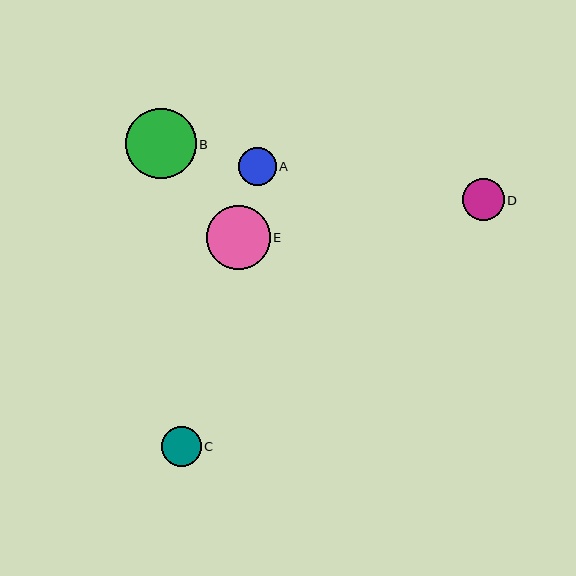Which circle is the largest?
Circle B is the largest with a size of approximately 70 pixels.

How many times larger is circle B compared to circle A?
Circle B is approximately 1.8 times the size of circle A.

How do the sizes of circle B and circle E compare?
Circle B and circle E are approximately the same size.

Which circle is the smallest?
Circle A is the smallest with a size of approximately 38 pixels.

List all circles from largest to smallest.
From largest to smallest: B, E, D, C, A.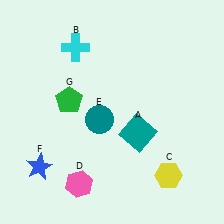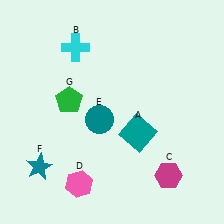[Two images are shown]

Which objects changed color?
C changed from yellow to magenta. F changed from blue to teal.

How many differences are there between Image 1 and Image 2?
There are 2 differences between the two images.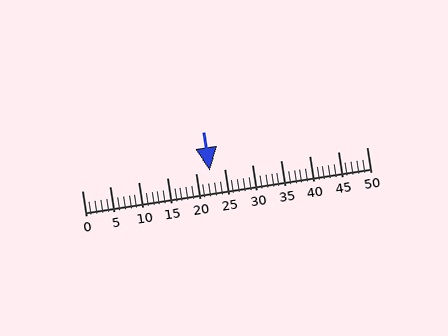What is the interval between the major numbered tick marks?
The major tick marks are spaced 5 units apart.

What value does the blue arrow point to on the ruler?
The blue arrow points to approximately 22.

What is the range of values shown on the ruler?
The ruler shows values from 0 to 50.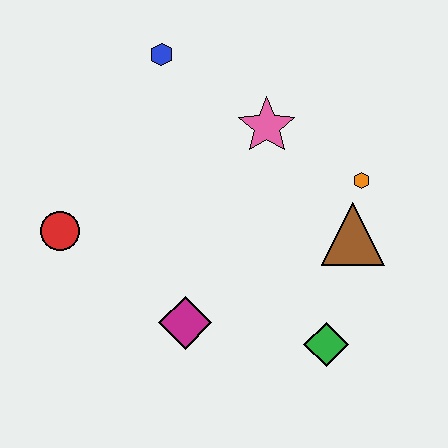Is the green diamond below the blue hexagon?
Yes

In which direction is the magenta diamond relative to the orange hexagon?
The magenta diamond is to the left of the orange hexagon.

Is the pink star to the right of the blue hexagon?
Yes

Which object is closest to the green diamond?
The brown triangle is closest to the green diamond.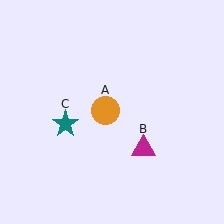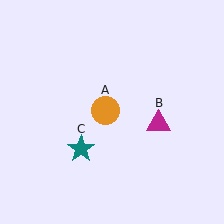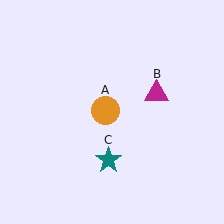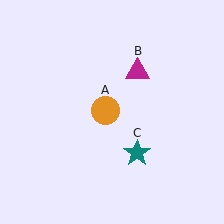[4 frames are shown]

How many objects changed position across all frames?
2 objects changed position: magenta triangle (object B), teal star (object C).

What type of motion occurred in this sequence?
The magenta triangle (object B), teal star (object C) rotated counterclockwise around the center of the scene.